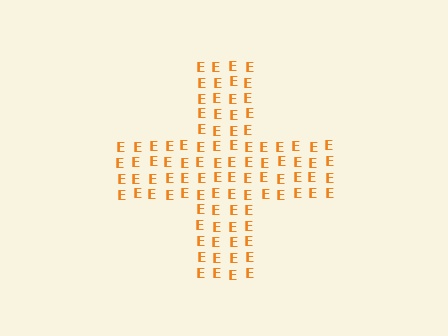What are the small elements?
The small elements are letter E's.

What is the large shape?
The large shape is a cross.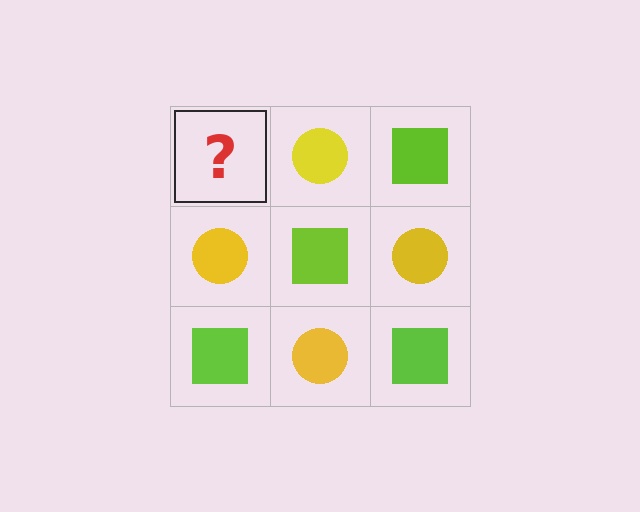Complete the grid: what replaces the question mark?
The question mark should be replaced with a lime square.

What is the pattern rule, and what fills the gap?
The rule is that it alternates lime square and yellow circle in a checkerboard pattern. The gap should be filled with a lime square.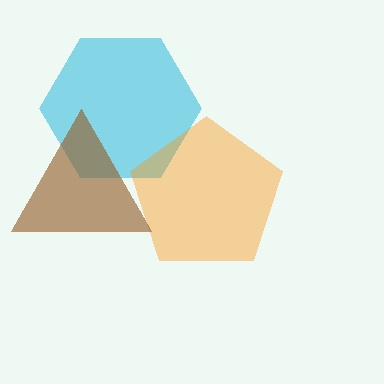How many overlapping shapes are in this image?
There are 3 overlapping shapes in the image.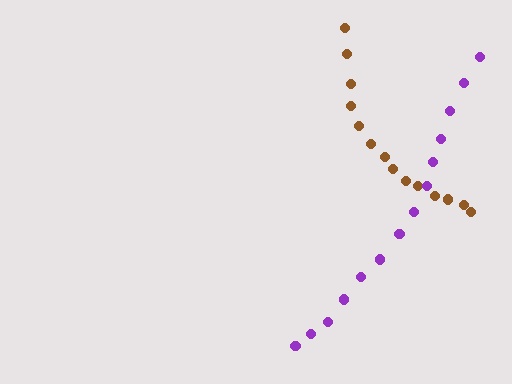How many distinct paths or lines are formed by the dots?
There are 2 distinct paths.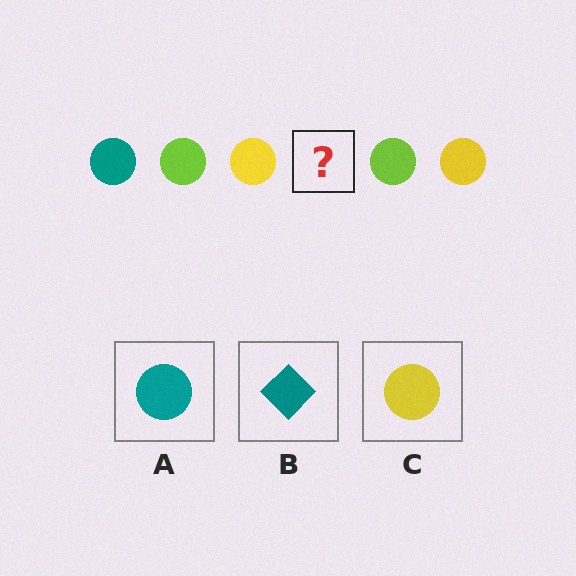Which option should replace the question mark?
Option A.